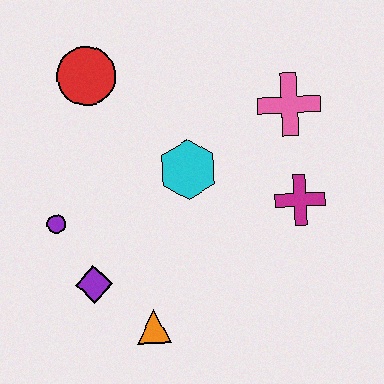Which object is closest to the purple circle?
The purple diamond is closest to the purple circle.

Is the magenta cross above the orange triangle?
Yes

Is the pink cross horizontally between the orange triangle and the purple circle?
No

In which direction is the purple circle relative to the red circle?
The purple circle is below the red circle.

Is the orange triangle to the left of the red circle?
No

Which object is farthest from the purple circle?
The pink cross is farthest from the purple circle.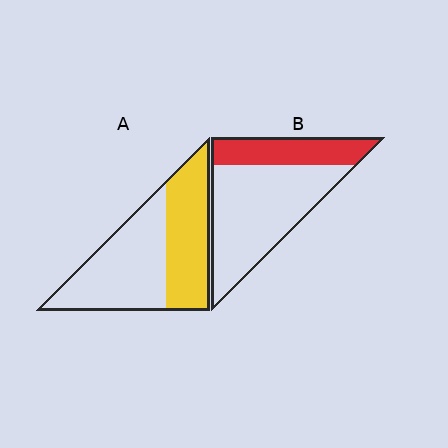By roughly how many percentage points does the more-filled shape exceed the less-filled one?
By roughly 15 percentage points (A over B).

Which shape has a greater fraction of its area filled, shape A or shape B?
Shape A.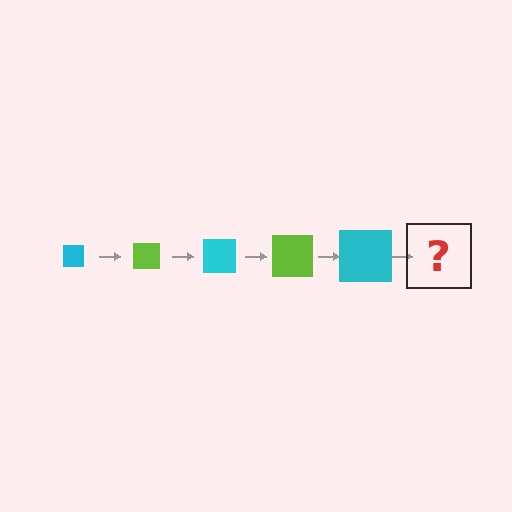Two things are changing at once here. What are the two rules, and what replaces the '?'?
The two rules are that the square grows larger each step and the color cycles through cyan and lime. The '?' should be a lime square, larger than the previous one.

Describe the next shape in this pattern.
It should be a lime square, larger than the previous one.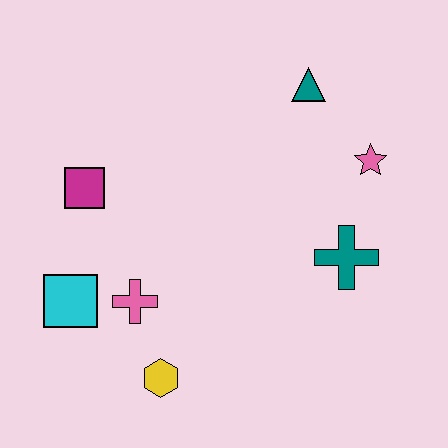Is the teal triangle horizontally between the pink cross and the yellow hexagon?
No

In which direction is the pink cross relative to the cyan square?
The pink cross is to the right of the cyan square.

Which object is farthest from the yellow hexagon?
The teal triangle is farthest from the yellow hexagon.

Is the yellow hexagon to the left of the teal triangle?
Yes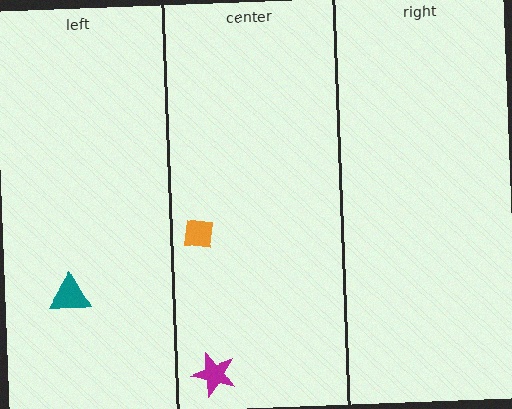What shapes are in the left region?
The teal triangle.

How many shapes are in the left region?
1.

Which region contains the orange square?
The center region.